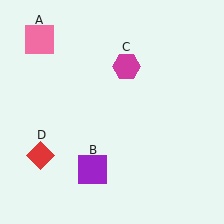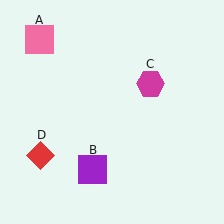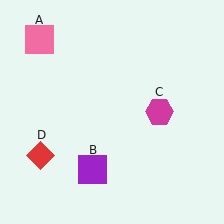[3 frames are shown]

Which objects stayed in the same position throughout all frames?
Pink square (object A) and purple square (object B) and red diamond (object D) remained stationary.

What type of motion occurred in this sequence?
The magenta hexagon (object C) rotated clockwise around the center of the scene.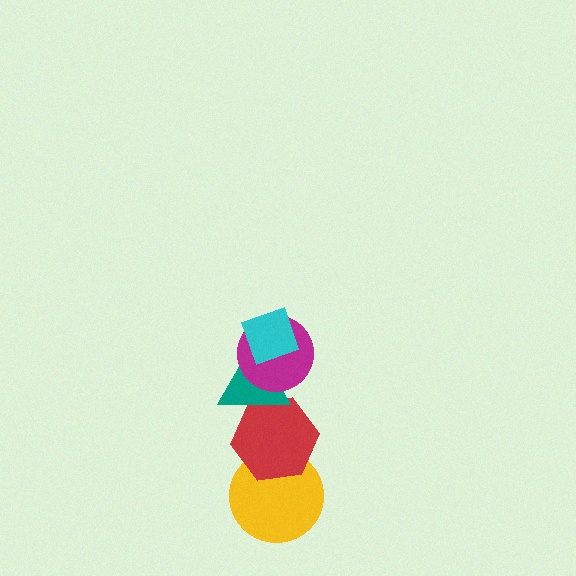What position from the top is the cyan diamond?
The cyan diamond is 1st from the top.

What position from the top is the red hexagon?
The red hexagon is 4th from the top.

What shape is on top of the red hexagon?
The teal triangle is on top of the red hexagon.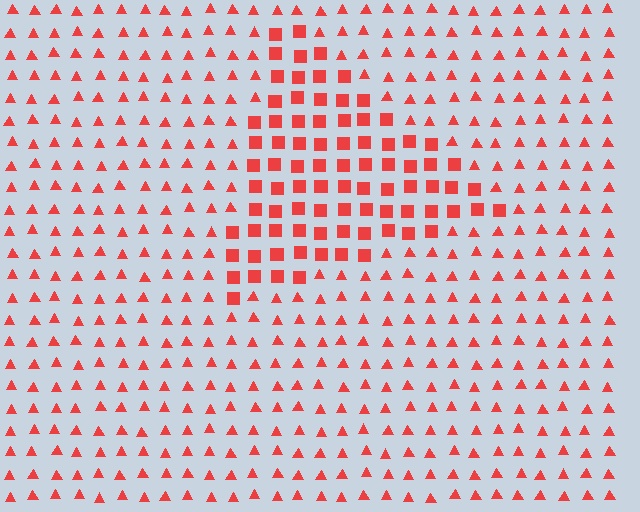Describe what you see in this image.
The image is filled with small red elements arranged in a uniform grid. A triangle-shaped region contains squares, while the surrounding area contains triangles. The boundary is defined purely by the change in element shape.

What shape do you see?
I see a triangle.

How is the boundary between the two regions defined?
The boundary is defined by a change in element shape: squares inside vs. triangles outside. All elements share the same color and spacing.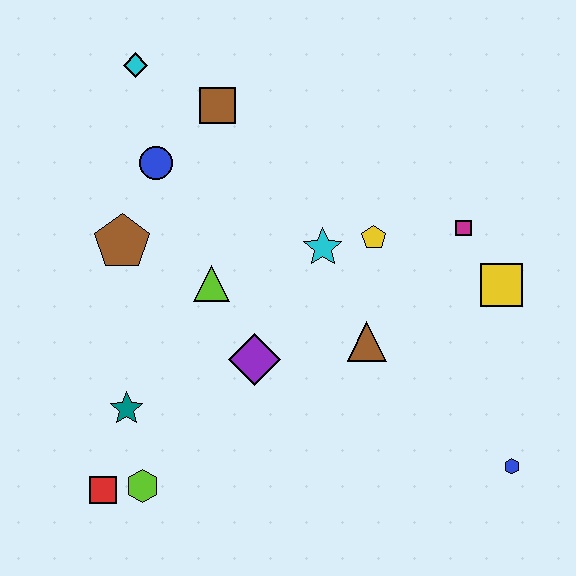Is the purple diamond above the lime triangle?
No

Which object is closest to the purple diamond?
The lime triangle is closest to the purple diamond.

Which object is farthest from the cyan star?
The red square is farthest from the cyan star.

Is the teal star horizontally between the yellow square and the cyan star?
No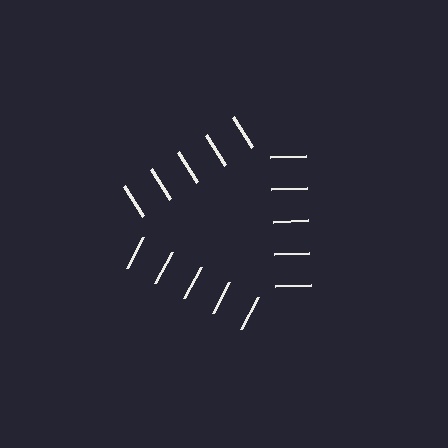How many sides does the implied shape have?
3 sides — the line-ends trace a triangle.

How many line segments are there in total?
15 — 5 along each of the 3 edges.